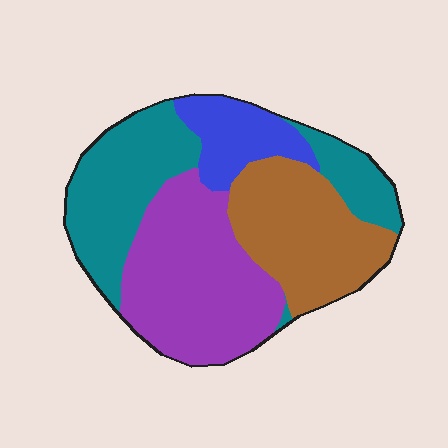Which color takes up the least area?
Blue, at roughly 10%.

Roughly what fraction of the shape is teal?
Teal covers around 30% of the shape.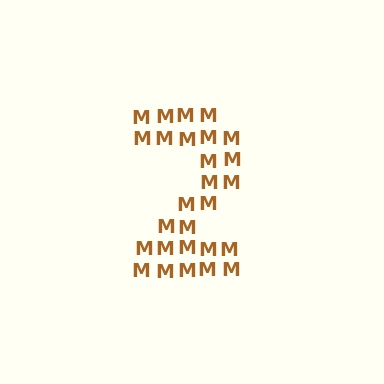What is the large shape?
The large shape is the digit 2.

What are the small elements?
The small elements are letter M's.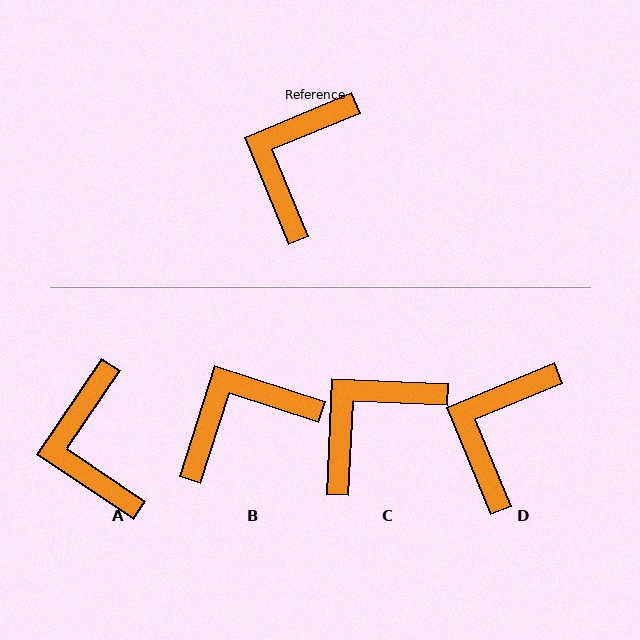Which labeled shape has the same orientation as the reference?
D.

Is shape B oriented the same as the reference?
No, it is off by about 40 degrees.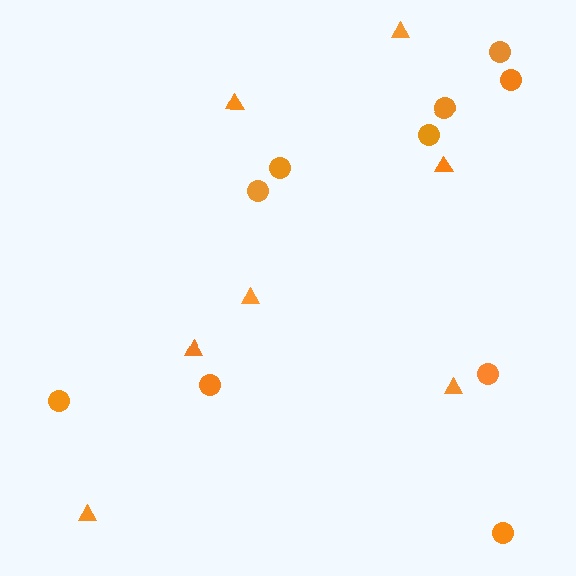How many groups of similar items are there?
There are 2 groups: one group of circles (10) and one group of triangles (7).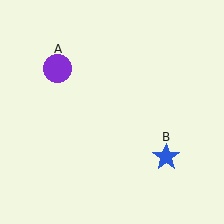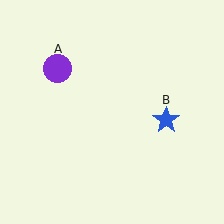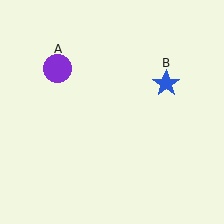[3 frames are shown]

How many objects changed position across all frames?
1 object changed position: blue star (object B).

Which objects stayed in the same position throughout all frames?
Purple circle (object A) remained stationary.